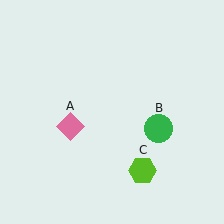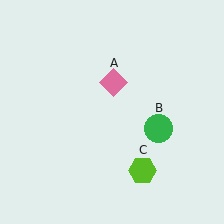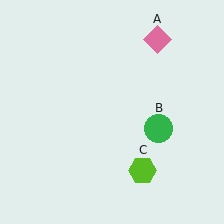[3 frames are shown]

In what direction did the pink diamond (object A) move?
The pink diamond (object A) moved up and to the right.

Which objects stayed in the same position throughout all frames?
Green circle (object B) and lime hexagon (object C) remained stationary.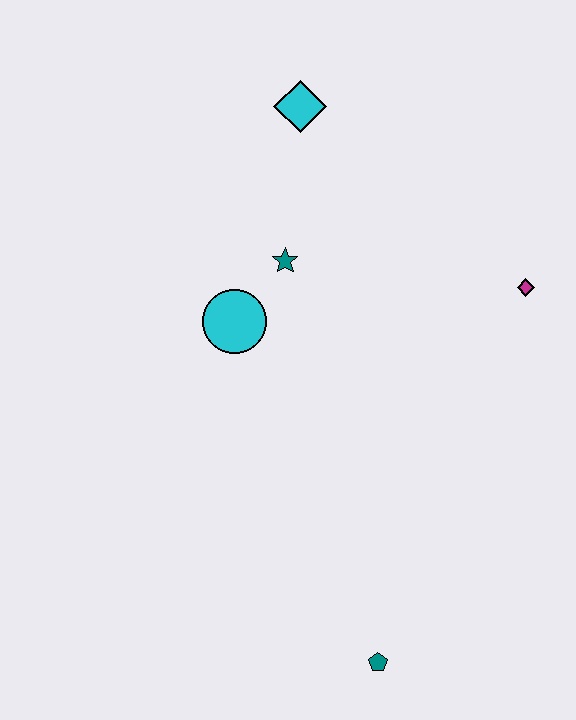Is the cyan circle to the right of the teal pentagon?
No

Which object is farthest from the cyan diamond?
The teal pentagon is farthest from the cyan diamond.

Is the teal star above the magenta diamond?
Yes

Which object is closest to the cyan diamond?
The teal star is closest to the cyan diamond.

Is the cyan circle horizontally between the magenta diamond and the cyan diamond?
No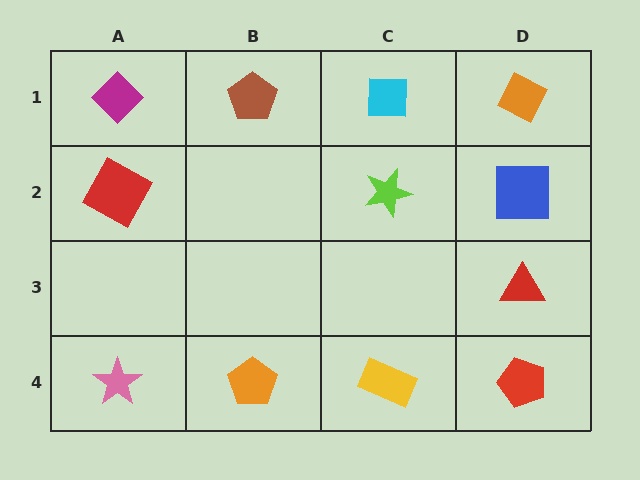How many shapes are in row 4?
4 shapes.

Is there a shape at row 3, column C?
No, that cell is empty.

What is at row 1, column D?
An orange diamond.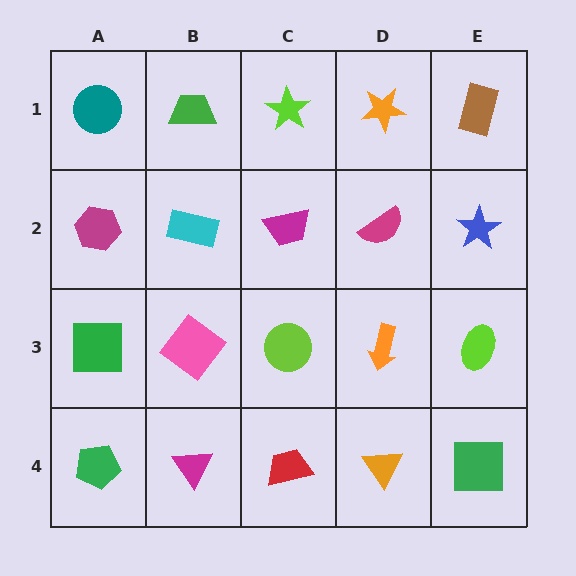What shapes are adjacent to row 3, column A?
A magenta hexagon (row 2, column A), a green pentagon (row 4, column A), a pink diamond (row 3, column B).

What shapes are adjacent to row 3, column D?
A magenta semicircle (row 2, column D), an orange triangle (row 4, column D), a lime circle (row 3, column C), a lime ellipse (row 3, column E).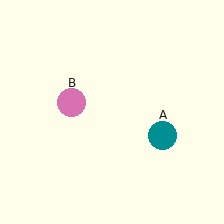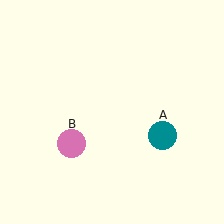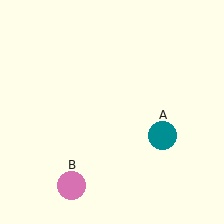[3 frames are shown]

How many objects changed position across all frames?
1 object changed position: pink circle (object B).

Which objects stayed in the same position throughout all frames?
Teal circle (object A) remained stationary.